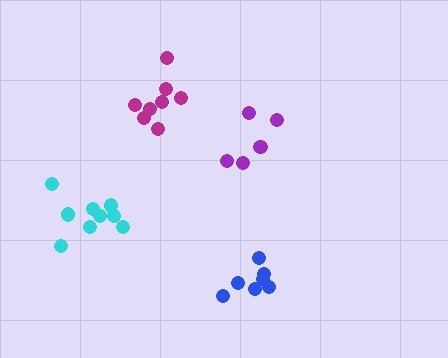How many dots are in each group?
Group 1: 7 dots, Group 2: 8 dots, Group 3: 9 dots, Group 4: 5 dots (29 total).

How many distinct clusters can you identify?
There are 4 distinct clusters.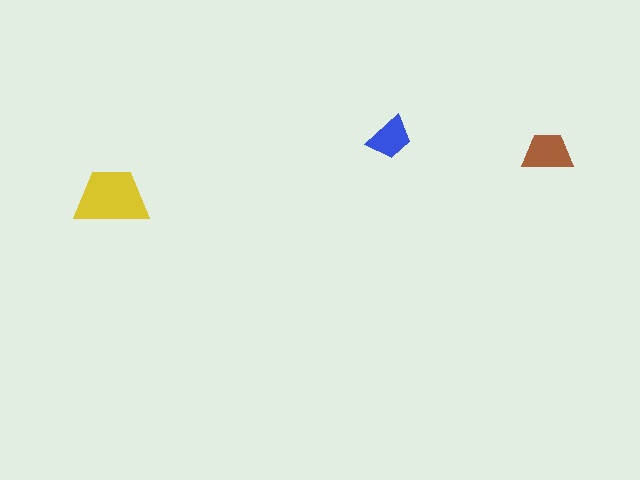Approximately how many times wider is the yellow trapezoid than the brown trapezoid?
About 1.5 times wider.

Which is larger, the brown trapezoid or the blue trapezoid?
The brown one.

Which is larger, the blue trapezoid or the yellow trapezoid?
The yellow one.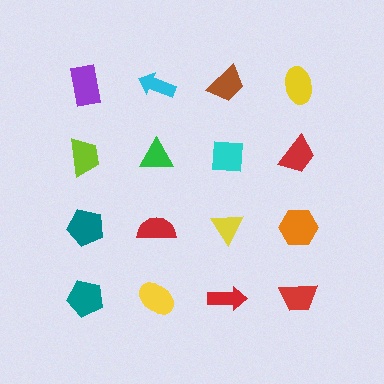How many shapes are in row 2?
4 shapes.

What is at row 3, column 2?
A red semicircle.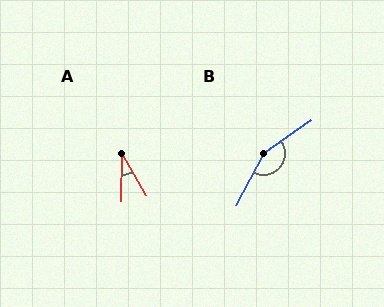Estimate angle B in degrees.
Approximately 153 degrees.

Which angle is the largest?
B, at approximately 153 degrees.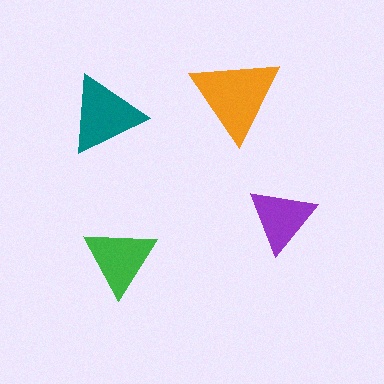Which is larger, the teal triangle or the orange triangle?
The orange one.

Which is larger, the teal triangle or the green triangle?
The teal one.